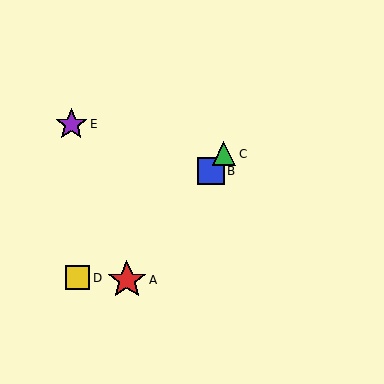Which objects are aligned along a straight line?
Objects A, B, C are aligned along a straight line.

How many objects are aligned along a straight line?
3 objects (A, B, C) are aligned along a straight line.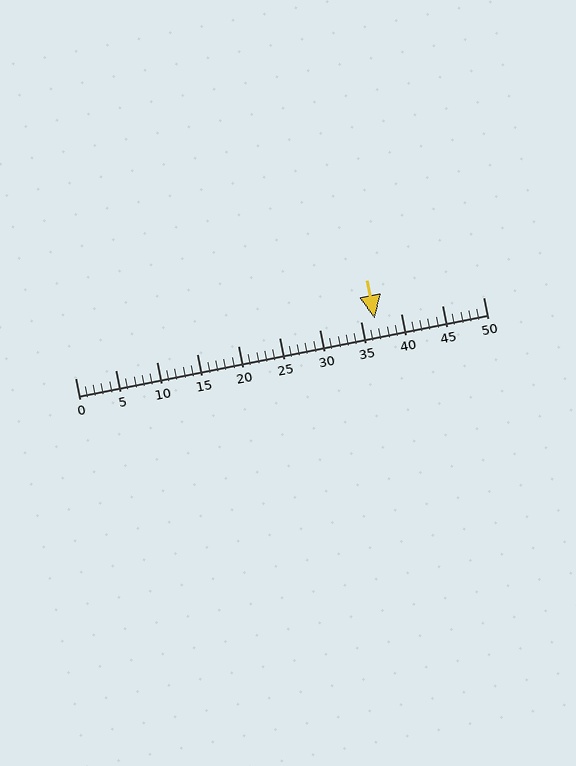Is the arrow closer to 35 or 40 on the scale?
The arrow is closer to 35.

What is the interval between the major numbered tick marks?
The major tick marks are spaced 5 units apart.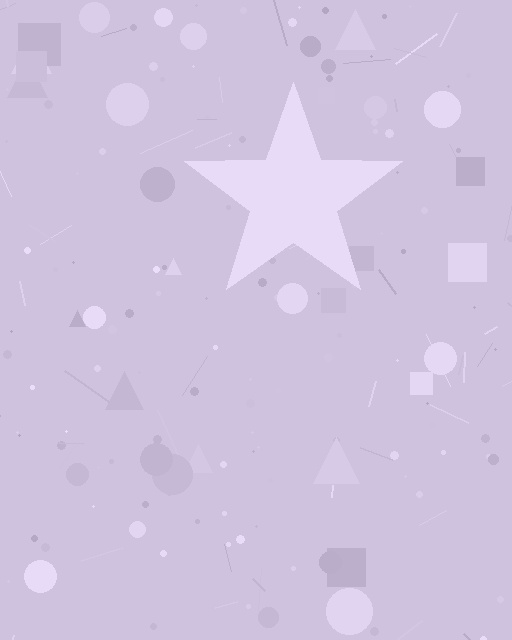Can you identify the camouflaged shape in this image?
The camouflaged shape is a star.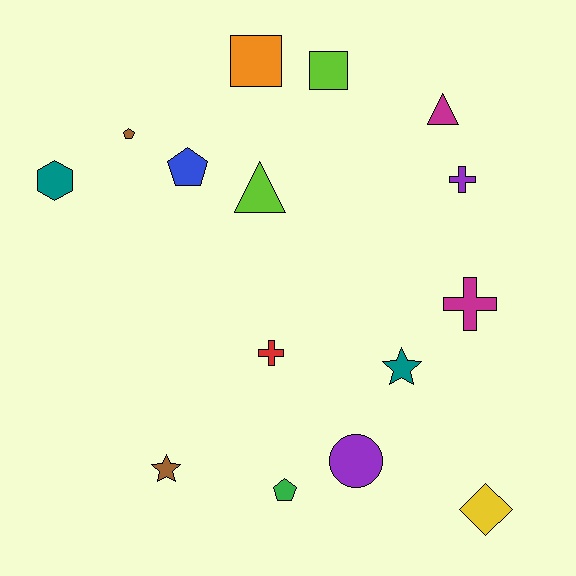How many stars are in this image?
There are 2 stars.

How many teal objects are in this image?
There are 2 teal objects.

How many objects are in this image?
There are 15 objects.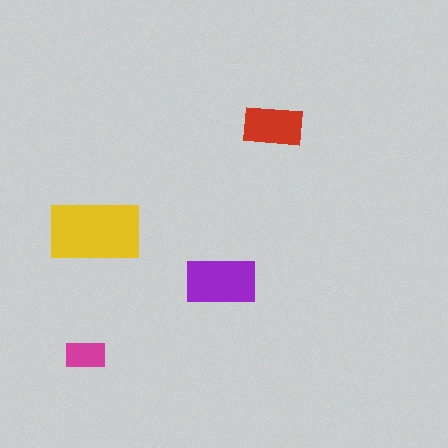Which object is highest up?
The red rectangle is topmost.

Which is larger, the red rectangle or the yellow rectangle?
The yellow one.